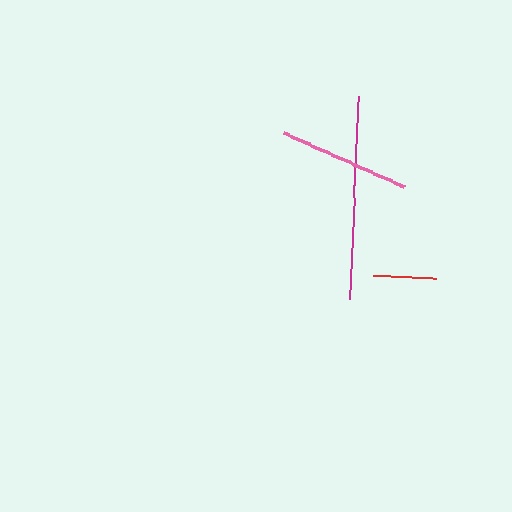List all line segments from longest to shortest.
From longest to shortest: magenta, pink, red.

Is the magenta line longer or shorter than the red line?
The magenta line is longer than the red line.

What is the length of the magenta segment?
The magenta segment is approximately 203 pixels long.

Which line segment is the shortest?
The red line is the shortest at approximately 63 pixels.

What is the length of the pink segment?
The pink segment is approximately 132 pixels long.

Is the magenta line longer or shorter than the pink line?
The magenta line is longer than the pink line.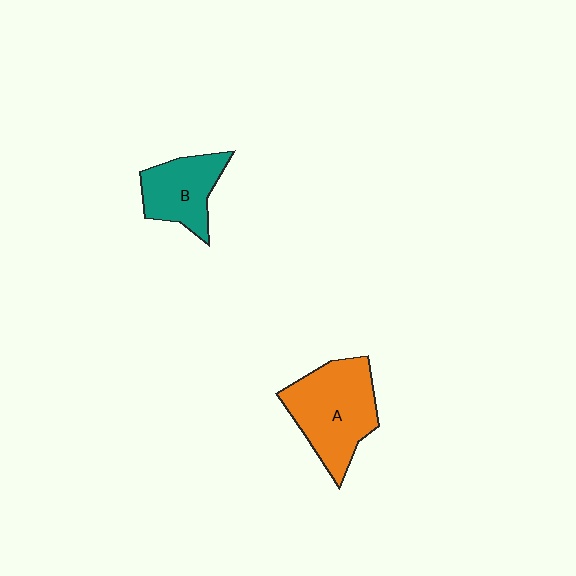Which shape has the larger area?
Shape A (orange).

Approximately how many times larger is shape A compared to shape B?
Approximately 1.5 times.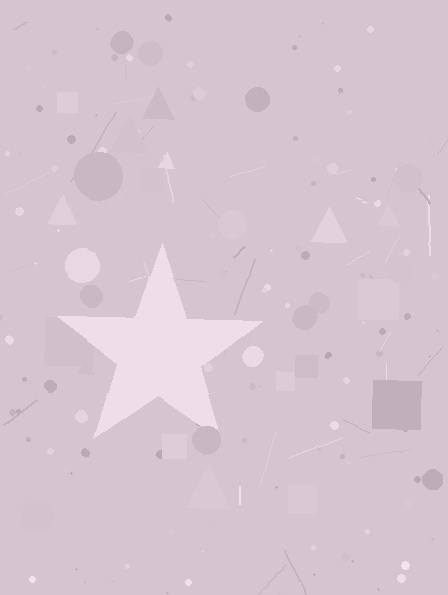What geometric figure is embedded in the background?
A star is embedded in the background.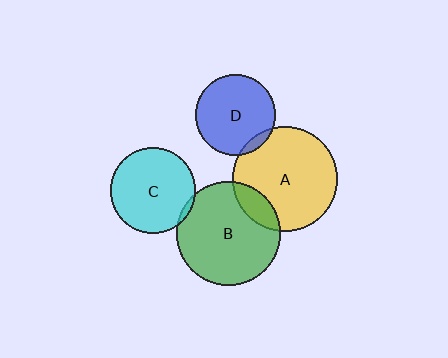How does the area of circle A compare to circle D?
Approximately 1.7 times.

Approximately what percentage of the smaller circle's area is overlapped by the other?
Approximately 5%.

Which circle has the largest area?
Circle A (yellow).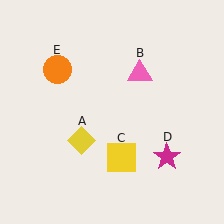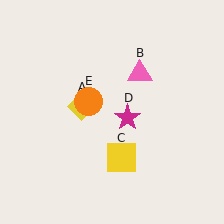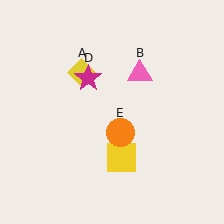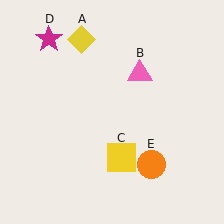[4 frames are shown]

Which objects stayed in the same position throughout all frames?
Pink triangle (object B) and yellow square (object C) remained stationary.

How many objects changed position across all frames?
3 objects changed position: yellow diamond (object A), magenta star (object D), orange circle (object E).